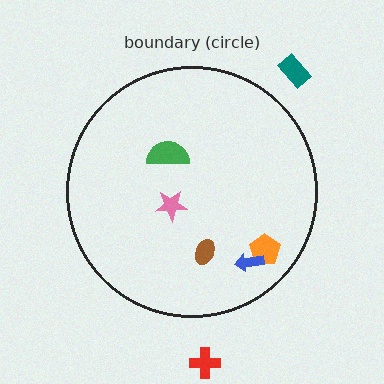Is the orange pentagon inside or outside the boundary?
Inside.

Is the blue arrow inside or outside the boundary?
Inside.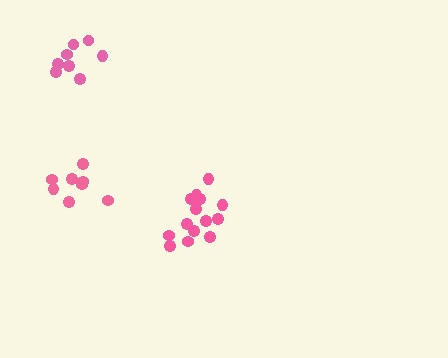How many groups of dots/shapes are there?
There are 3 groups.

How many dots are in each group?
Group 1: 8 dots, Group 2: 8 dots, Group 3: 14 dots (30 total).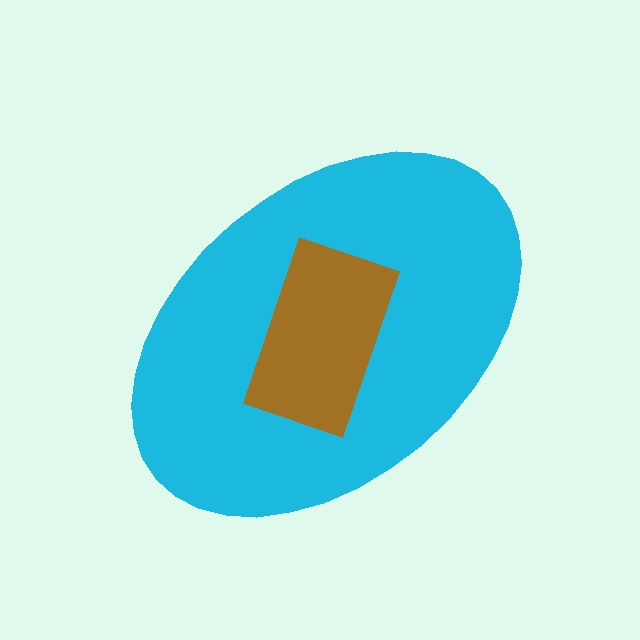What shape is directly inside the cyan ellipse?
The brown rectangle.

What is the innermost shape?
The brown rectangle.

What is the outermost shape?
The cyan ellipse.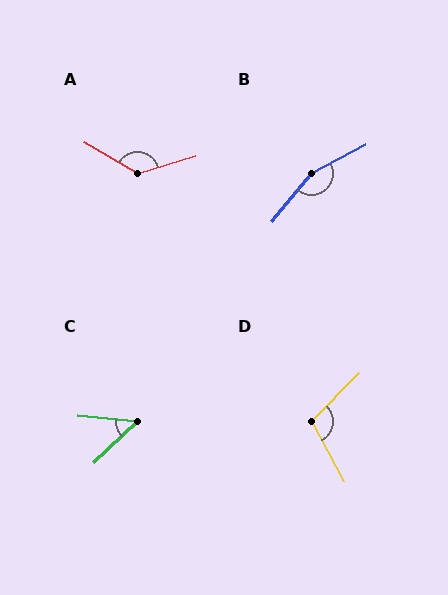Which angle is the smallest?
C, at approximately 48 degrees.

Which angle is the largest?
B, at approximately 158 degrees.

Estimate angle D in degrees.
Approximately 106 degrees.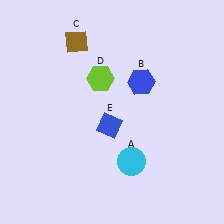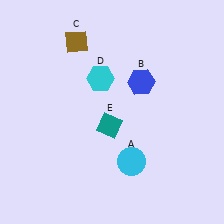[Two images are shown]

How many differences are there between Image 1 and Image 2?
There are 2 differences between the two images.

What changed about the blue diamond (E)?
In Image 1, E is blue. In Image 2, it changed to teal.